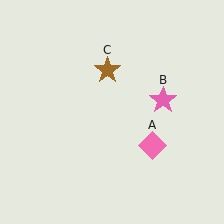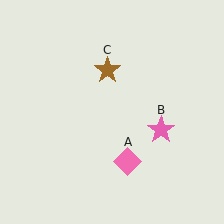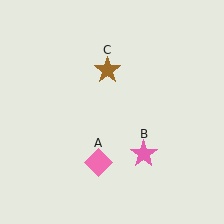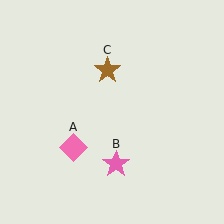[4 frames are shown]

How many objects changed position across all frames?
2 objects changed position: pink diamond (object A), pink star (object B).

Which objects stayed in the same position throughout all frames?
Brown star (object C) remained stationary.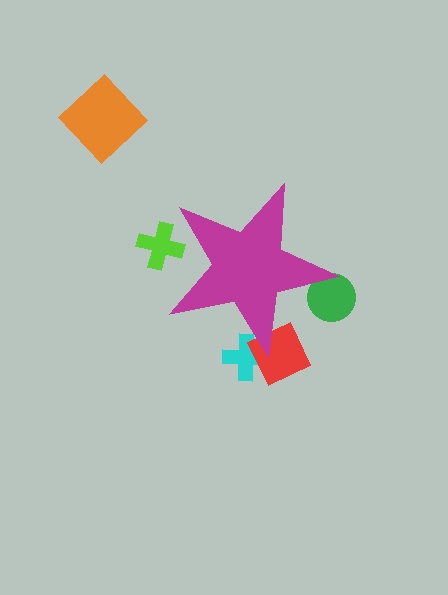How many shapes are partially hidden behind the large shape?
4 shapes are partially hidden.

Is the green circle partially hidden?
Yes, the green circle is partially hidden behind the magenta star.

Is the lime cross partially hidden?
Yes, the lime cross is partially hidden behind the magenta star.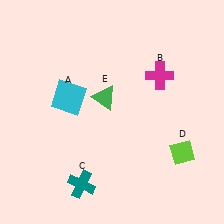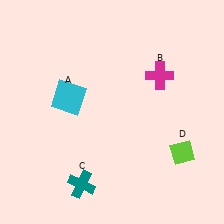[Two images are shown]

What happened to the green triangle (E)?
The green triangle (E) was removed in Image 2. It was in the top-left area of Image 1.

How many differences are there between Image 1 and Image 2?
There is 1 difference between the two images.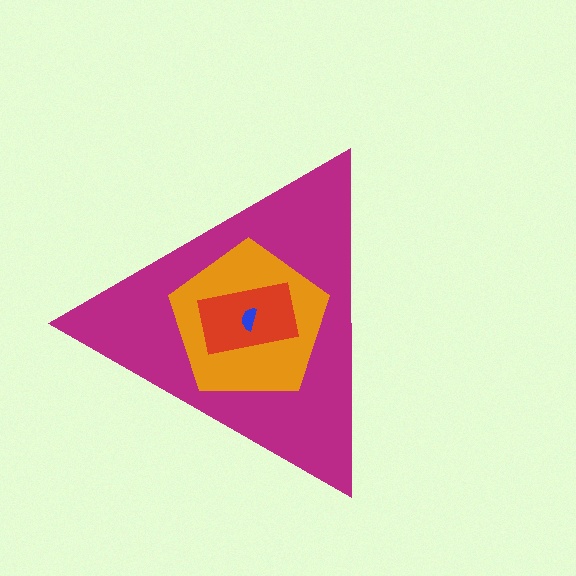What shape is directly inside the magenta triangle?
The orange pentagon.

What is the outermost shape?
The magenta triangle.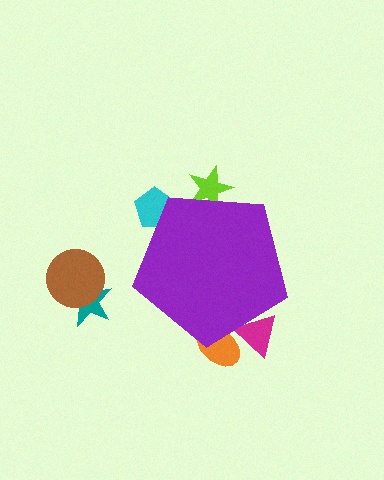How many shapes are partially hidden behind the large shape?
4 shapes are partially hidden.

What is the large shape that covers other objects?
A purple pentagon.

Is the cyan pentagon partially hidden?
Yes, the cyan pentagon is partially hidden behind the purple pentagon.